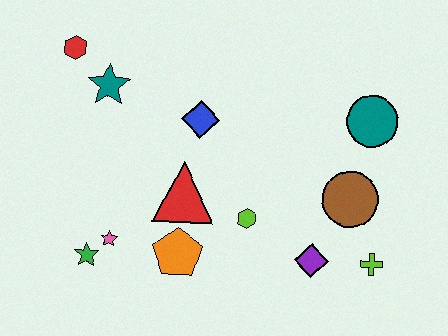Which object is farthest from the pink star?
The teal circle is farthest from the pink star.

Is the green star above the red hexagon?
No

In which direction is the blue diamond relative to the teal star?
The blue diamond is to the right of the teal star.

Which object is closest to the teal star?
The red hexagon is closest to the teal star.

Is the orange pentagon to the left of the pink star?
No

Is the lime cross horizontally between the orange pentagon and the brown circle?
No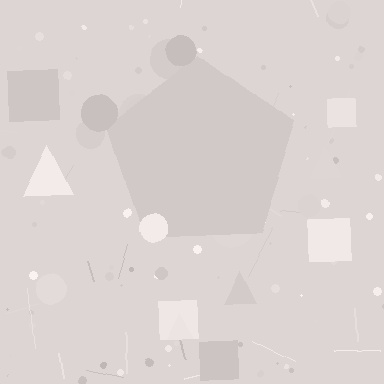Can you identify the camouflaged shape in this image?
The camouflaged shape is a pentagon.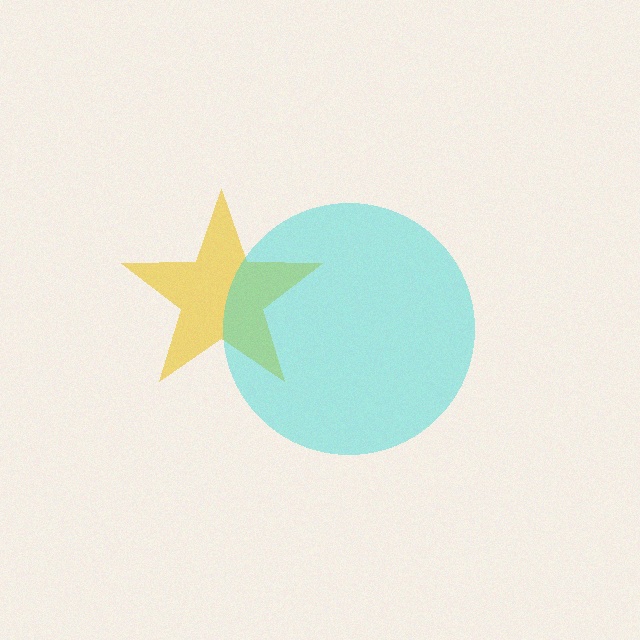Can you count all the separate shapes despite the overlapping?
Yes, there are 2 separate shapes.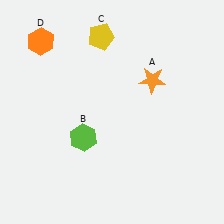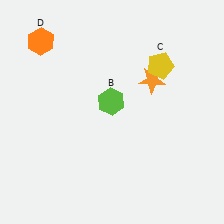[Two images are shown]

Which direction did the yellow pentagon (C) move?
The yellow pentagon (C) moved right.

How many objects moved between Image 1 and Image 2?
2 objects moved between the two images.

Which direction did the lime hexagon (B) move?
The lime hexagon (B) moved up.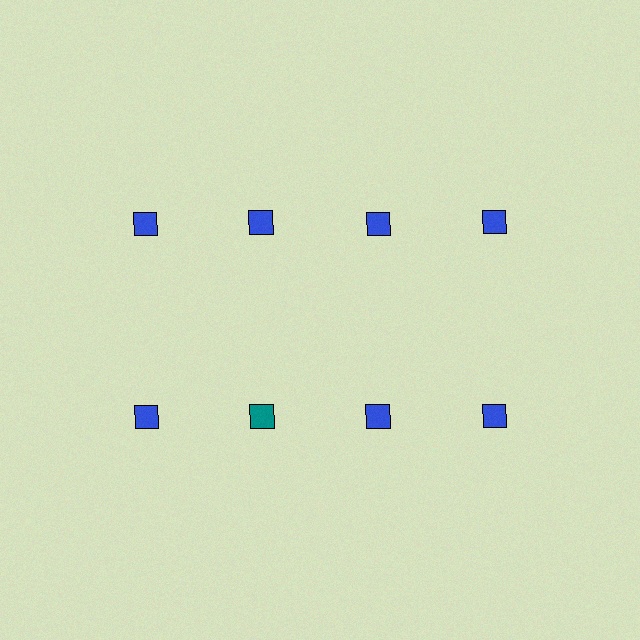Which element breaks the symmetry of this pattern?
The teal square in the second row, second from left column breaks the symmetry. All other shapes are blue squares.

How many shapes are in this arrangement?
There are 8 shapes arranged in a grid pattern.